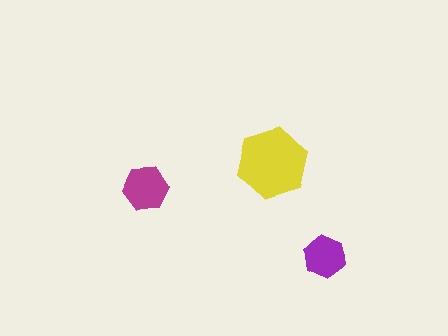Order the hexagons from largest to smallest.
the yellow one, the magenta one, the purple one.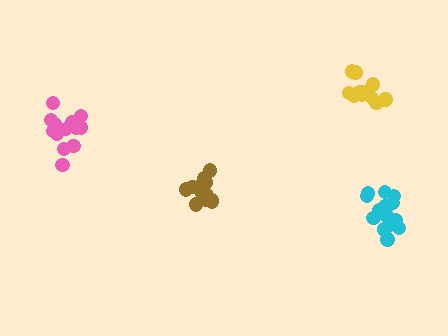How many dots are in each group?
Group 1: 11 dots, Group 2: 13 dots, Group 3: 13 dots, Group 4: 16 dots (53 total).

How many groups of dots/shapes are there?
There are 4 groups.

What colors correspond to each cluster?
The clusters are colored: yellow, pink, brown, cyan.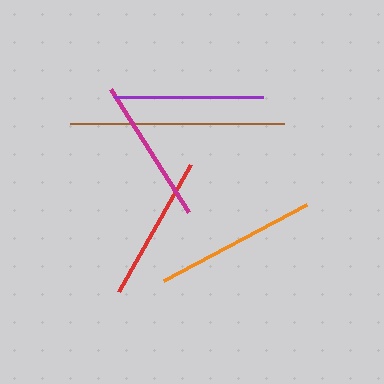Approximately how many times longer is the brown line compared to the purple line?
The brown line is approximately 1.4 times the length of the purple line.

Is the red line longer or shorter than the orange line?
The orange line is longer than the red line.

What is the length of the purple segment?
The purple segment is approximately 148 pixels long.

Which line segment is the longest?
The brown line is the longest at approximately 214 pixels.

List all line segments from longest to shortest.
From longest to shortest: brown, orange, purple, red, magenta.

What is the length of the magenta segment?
The magenta segment is approximately 146 pixels long.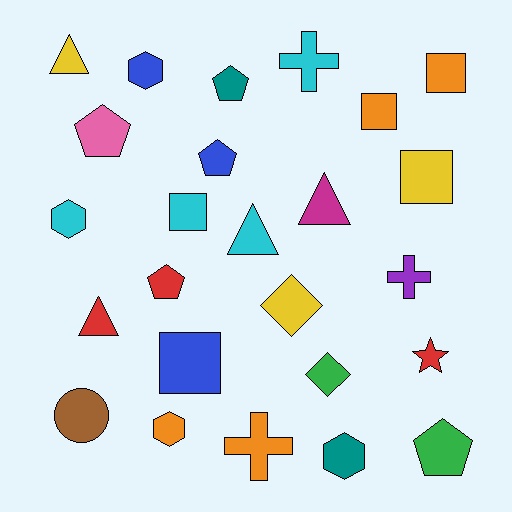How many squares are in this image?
There are 5 squares.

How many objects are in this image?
There are 25 objects.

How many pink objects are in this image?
There is 1 pink object.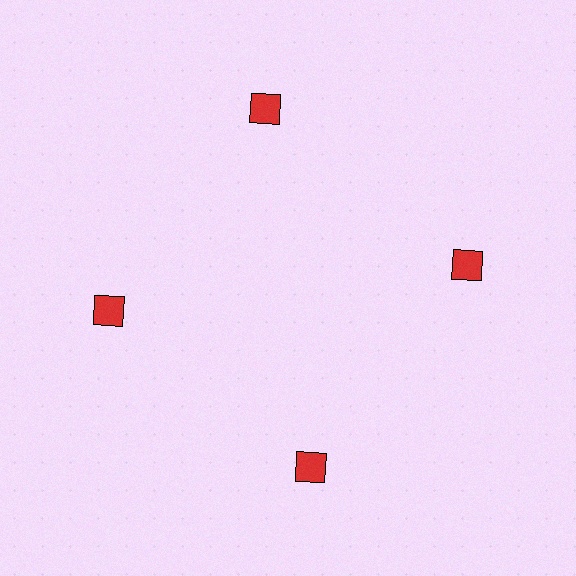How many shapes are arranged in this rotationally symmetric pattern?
There are 4 shapes, arranged in 4 groups of 1.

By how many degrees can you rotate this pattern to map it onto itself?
The pattern maps onto itself every 90 degrees of rotation.